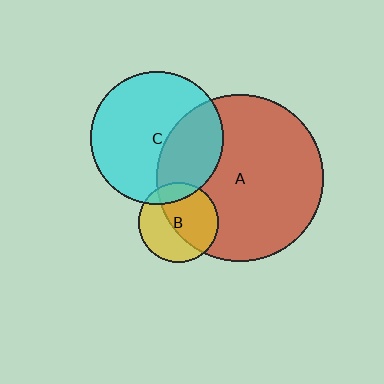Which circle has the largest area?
Circle A (red).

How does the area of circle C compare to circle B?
Approximately 2.7 times.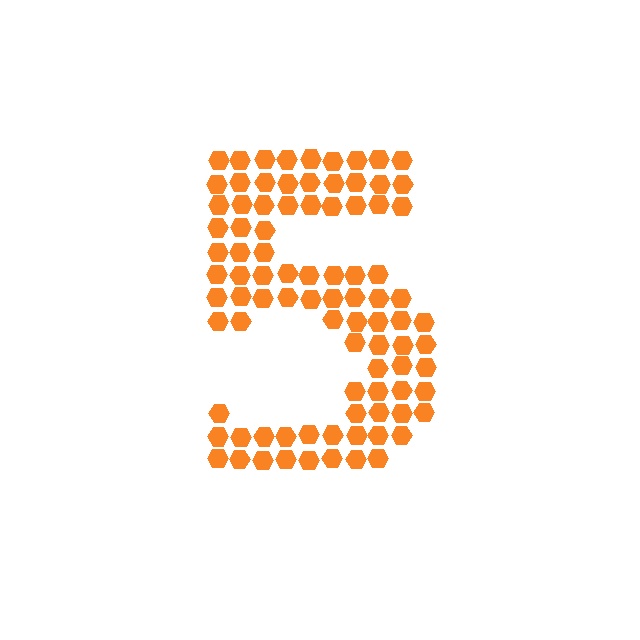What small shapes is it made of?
It is made of small hexagons.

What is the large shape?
The large shape is the digit 5.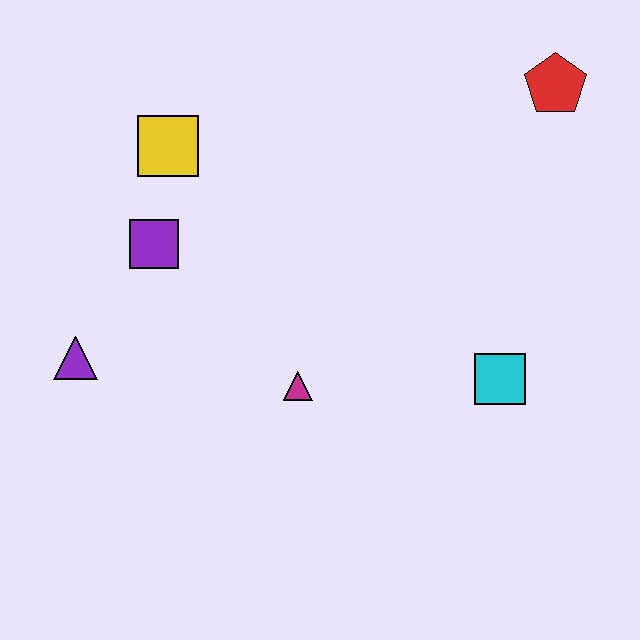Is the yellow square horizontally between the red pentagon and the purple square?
Yes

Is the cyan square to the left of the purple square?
No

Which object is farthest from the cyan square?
The purple triangle is farthest from the cyan square.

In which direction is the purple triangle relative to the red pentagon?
The purple triangle is to the left of the red pentagon.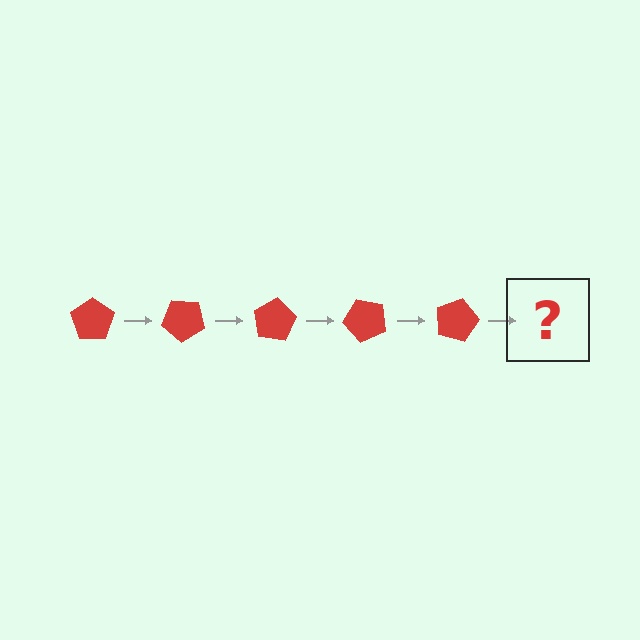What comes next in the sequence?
The next element should be a red pentagon rotated 200 degrees.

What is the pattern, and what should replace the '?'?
The pattern is that the pentagon rotates 40 degrees each step. The '?' should be a red pentagon rotated 200 degrees.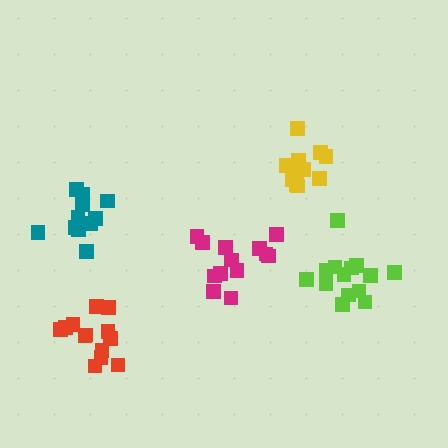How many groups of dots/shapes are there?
There are 5 groups.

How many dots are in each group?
Group 1: 14 dots, Group 2: 11 dots, Group 3: 13 dots, Group 4: 13 dots, Group 5: 11 dots (62 total).